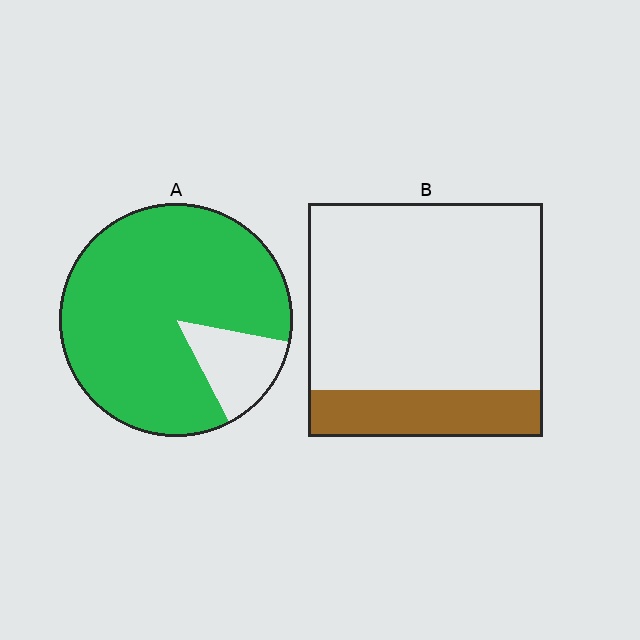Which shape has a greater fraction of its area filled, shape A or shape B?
Shape A.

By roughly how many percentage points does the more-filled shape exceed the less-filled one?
By roughly 65 percentage points (A over B).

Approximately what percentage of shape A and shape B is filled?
A is approximately 85% and B is approximately 20%.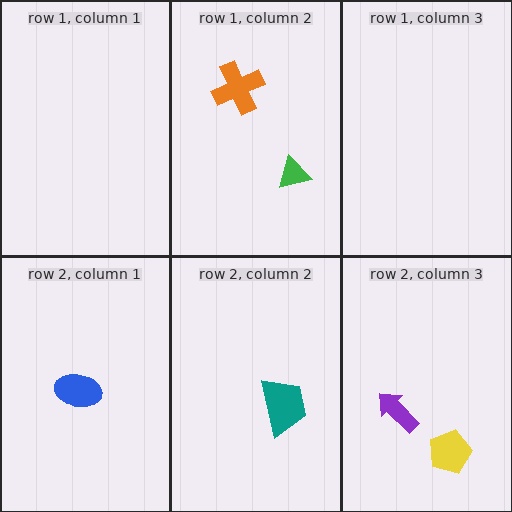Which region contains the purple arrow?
The row 2, column 3 region.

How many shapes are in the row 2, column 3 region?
2.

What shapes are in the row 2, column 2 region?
The teal trapezoid.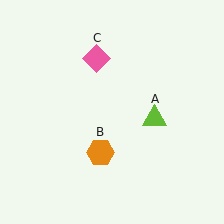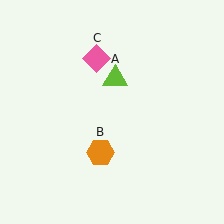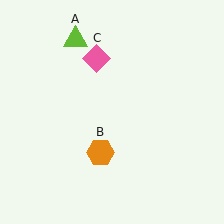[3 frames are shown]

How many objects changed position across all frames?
1 object changed position: lime triangle (object A).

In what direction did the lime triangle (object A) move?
The lime triangle (object A) moved up and to the left.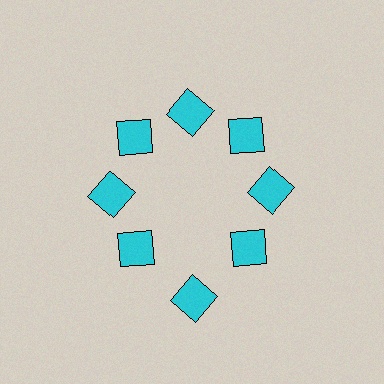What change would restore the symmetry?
The symmetry would be restored by moving it inward, back onto the ring so that all 8 squares sit at equal angles and equal distance from the center.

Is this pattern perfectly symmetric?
No. The 8 cyan squares are arranged in a ring, but one element near the 6 o'clock position is pushed outward from the center, breaking the 8-fold rotational symmetry.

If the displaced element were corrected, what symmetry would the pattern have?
It would have 8-fold rotational symmetry — the pattern would map onto itself every 45 degrees.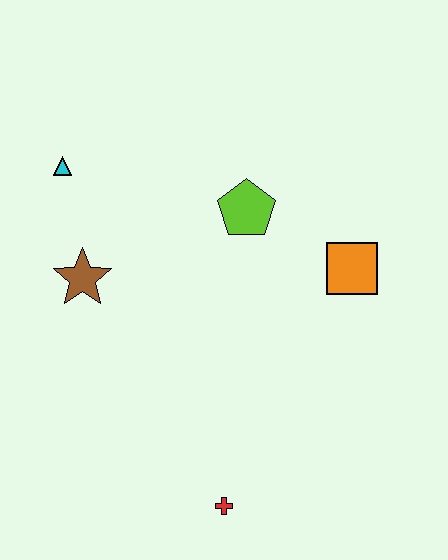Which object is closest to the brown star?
The cyan triangle is closest to the brown star.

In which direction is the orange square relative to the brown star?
The orange square is to the right of the brown star.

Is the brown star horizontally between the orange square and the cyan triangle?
Yes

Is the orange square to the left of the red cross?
No